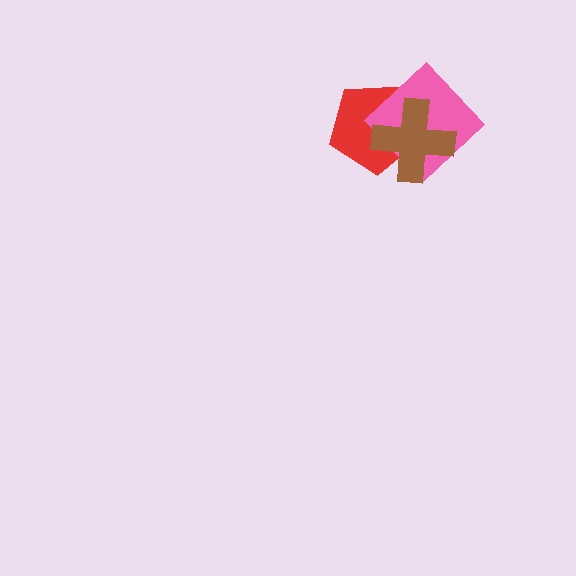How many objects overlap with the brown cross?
2 objects overlap with the brown cross.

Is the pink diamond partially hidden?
Yes, it is partially covered by another shape.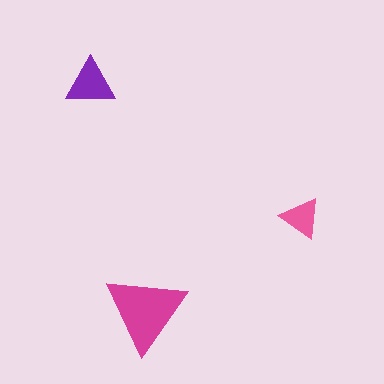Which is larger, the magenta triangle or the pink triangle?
The magenta one.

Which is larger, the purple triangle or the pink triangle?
The purple one.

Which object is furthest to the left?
The purple triangle is leftmost.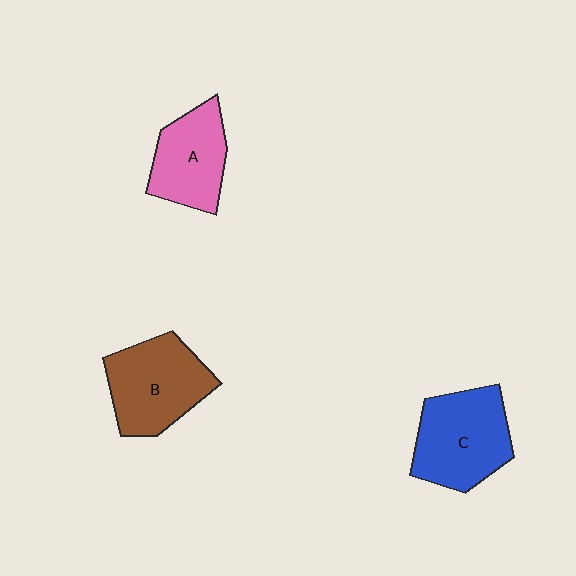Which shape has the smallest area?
Shape A (pink).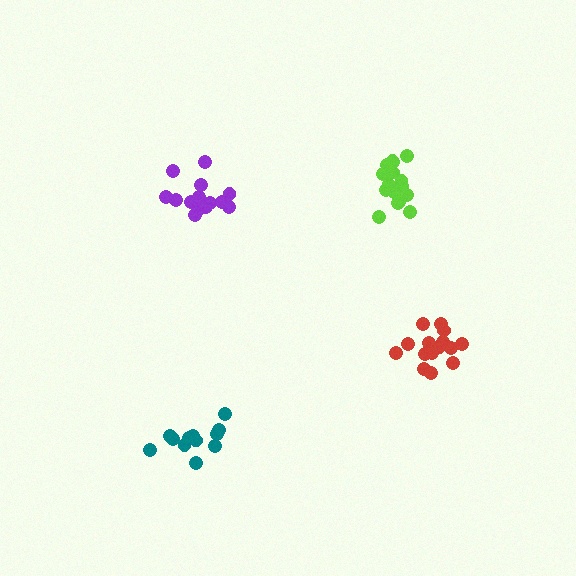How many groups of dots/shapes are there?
There are 4 groups.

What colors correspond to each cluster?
The clusters are colored: lime, purple, teal, red.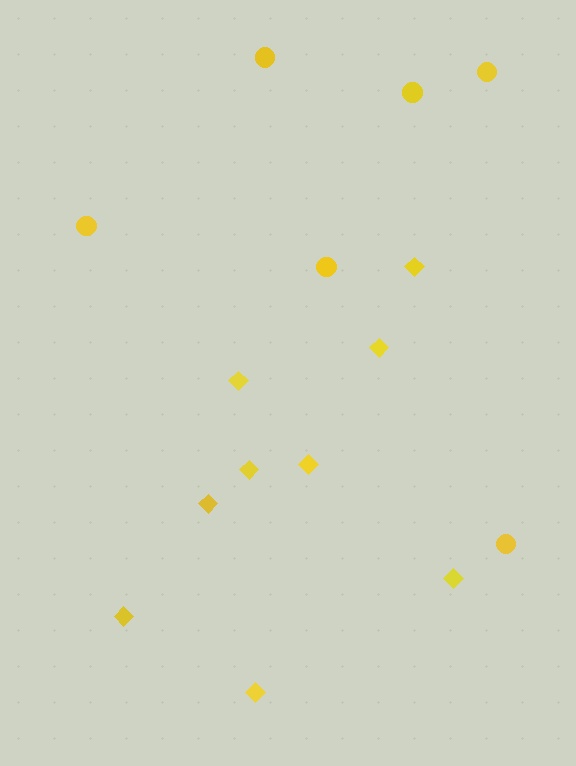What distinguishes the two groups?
There are 2 groups: one group of diamonds (9) and one group of circles (6).